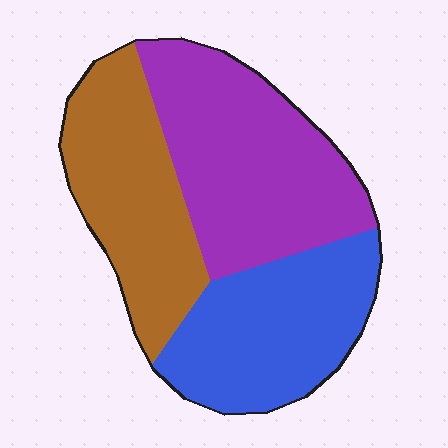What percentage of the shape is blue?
Blue covers around 30% of the shape.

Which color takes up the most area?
Purple, at roughly 40%.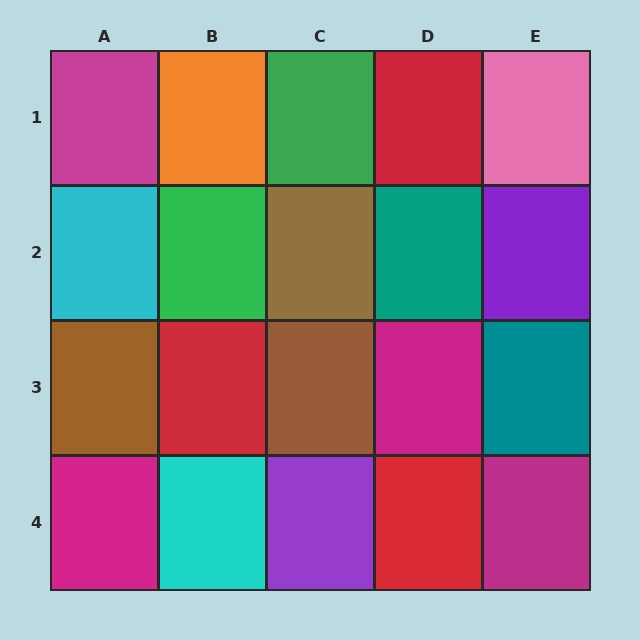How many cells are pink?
1 cell is pink.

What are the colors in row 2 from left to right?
Cyan, green, brown, teal, purple.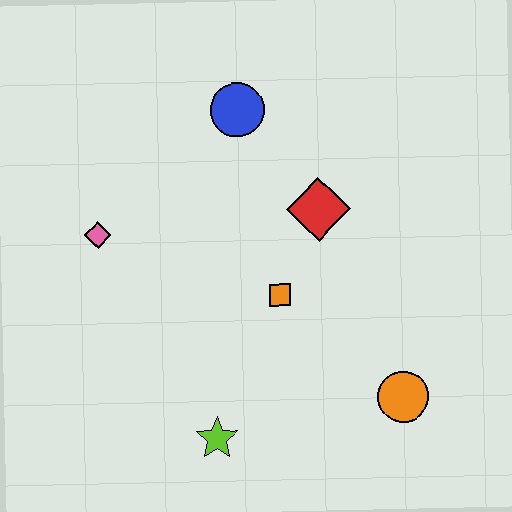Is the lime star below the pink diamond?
Yes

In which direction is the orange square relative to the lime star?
The orange square is above the lime star.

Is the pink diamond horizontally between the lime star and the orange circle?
No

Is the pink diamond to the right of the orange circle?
No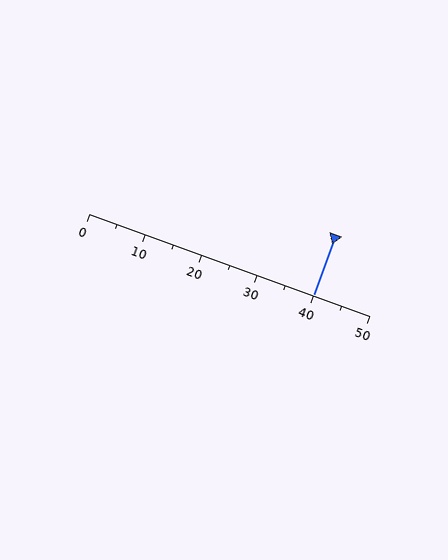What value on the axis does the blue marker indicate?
The marker indicates approximately 40.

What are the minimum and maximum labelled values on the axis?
The axis runs from 0 to 50.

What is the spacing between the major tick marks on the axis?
The major ticks are spaced 10 apart.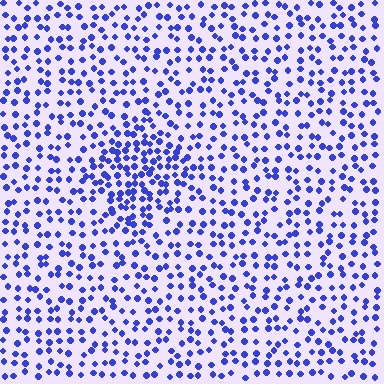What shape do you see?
I see a diamond.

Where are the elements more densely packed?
The elements are more densely packed inside the diamond boundary.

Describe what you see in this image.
The image contains small blue elements arranged at two different densities. A diamond-shaped region is visible where the elements are more densely packed than the surrounding area.